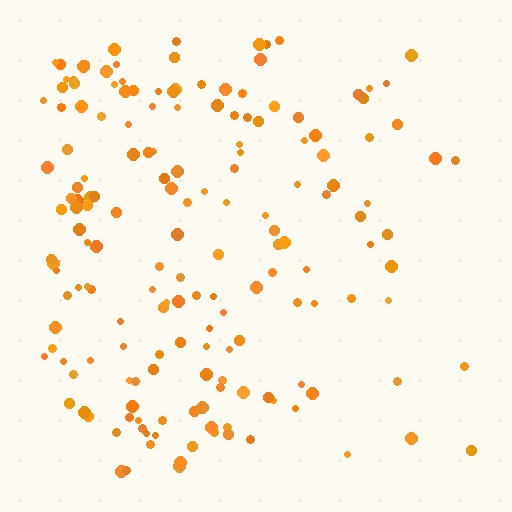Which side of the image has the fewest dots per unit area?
The right.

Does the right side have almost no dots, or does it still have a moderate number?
Still a moderate number, just noticeably fewer than the left.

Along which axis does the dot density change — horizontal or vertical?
Horizontal.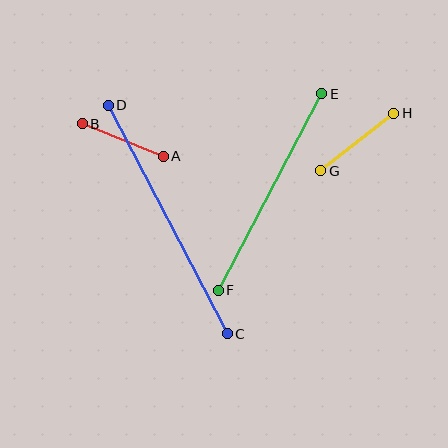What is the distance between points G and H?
The distance is approximately 93 pixels.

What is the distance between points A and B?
The distance is approximately 87 pixels.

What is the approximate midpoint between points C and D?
The midpoint is at approximately (168, 219) pixels.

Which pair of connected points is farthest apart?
Points C and D are farthest apart.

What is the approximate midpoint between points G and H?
The midpoint is at approximately (357, 142) pixels.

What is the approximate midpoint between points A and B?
The midpoint is at approximately (123, 140) pixels.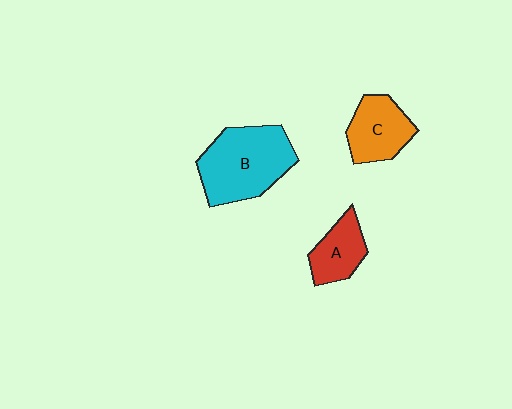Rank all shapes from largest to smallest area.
From largest to smallest: B (cyan), C (orange), A (red).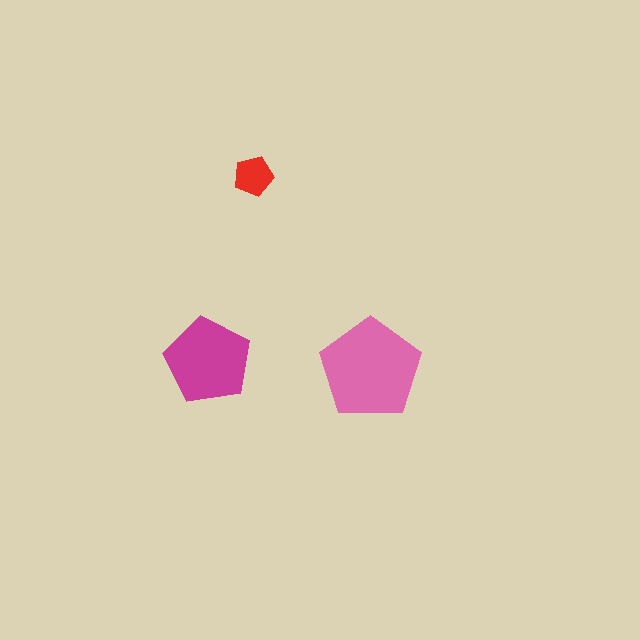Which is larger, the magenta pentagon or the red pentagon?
The magenta one.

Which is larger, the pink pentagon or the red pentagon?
The pink one.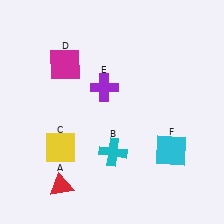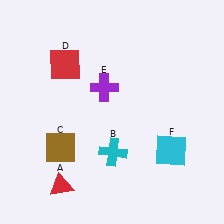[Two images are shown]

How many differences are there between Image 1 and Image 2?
There are 2 differences between the two images.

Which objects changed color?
C changed from yellow to brown. D changed from magenta to red.